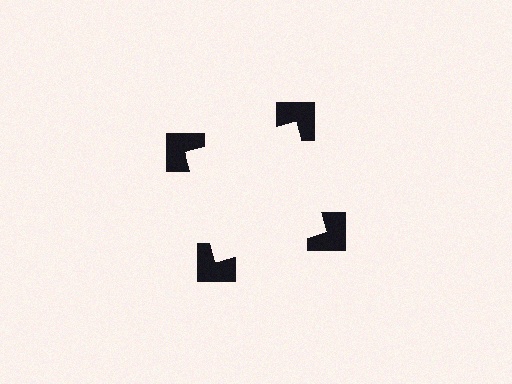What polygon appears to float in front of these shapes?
An illusory square — its edges are inferred from the aligned wedge cuts in the notched squares, not physically drawn.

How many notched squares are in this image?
There are 4 — one at each vertex of the illusory square.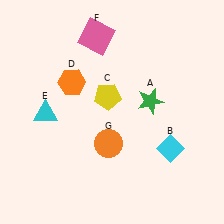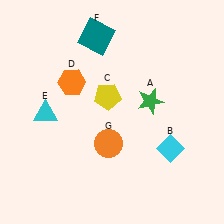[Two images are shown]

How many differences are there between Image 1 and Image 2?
There is 1 difference between the two images.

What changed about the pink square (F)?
In Image 1, F is pink. In Image 2, it changed to teal.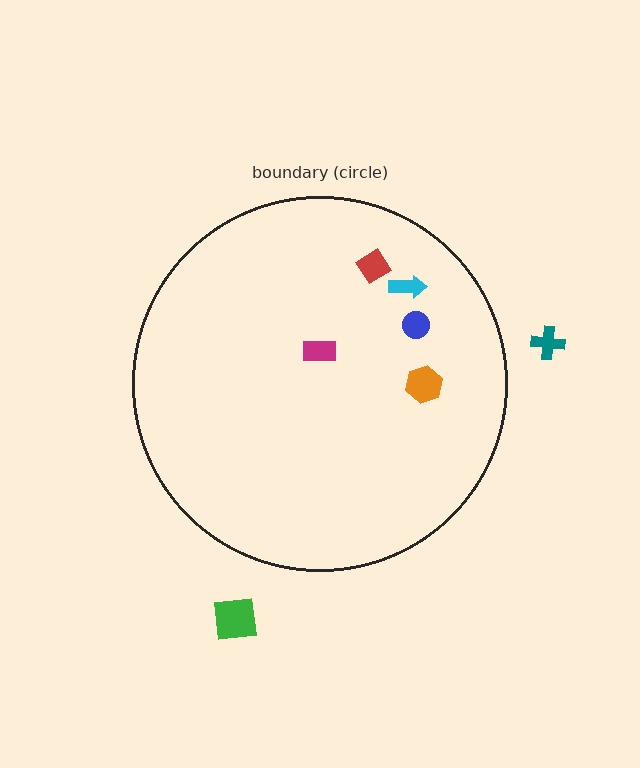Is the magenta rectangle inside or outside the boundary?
Inside.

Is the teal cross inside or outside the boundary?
Outside.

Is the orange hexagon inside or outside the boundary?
Inside.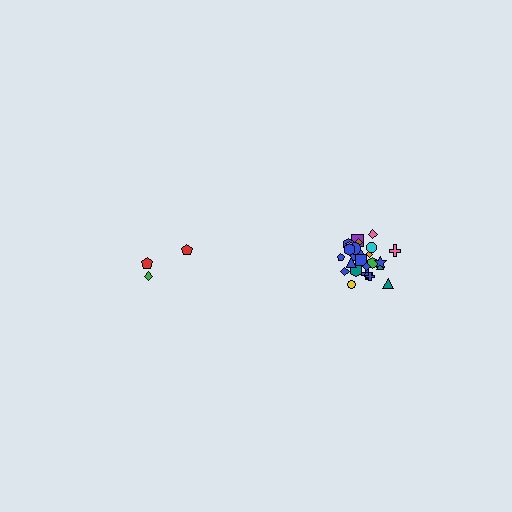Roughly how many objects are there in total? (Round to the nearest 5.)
Roughly 30 objects in total.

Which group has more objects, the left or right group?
The right group.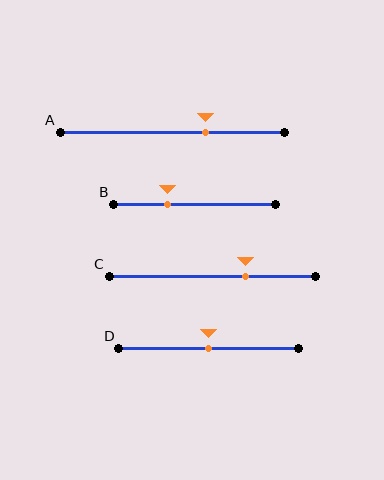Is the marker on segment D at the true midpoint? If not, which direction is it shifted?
Yes, the marker on segment D is at the true midpoint.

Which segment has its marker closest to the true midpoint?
Segment D has its marker closest to the true midpoint.